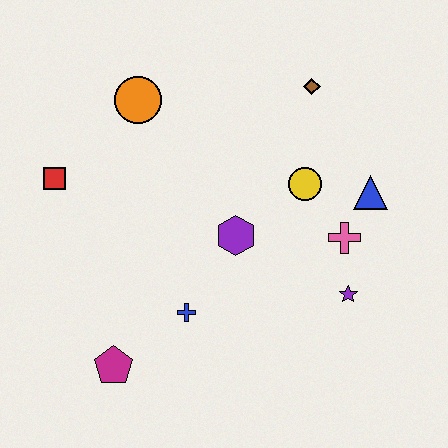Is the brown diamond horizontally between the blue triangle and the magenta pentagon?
Yes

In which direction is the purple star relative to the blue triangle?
The purple star is below the blue triangle.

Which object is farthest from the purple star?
The red square is farthest from the purple star.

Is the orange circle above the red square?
Yes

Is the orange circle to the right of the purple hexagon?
No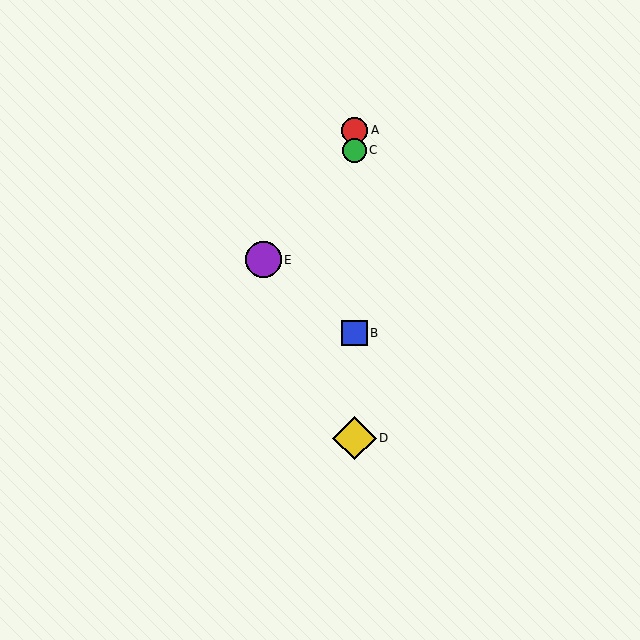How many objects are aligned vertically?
4 objects (A, B, C, D) are aligned vertically.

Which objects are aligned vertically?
Objects A, B, C, D are aligned vertically.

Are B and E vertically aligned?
No, B is at x≈354 and E is at x≈264.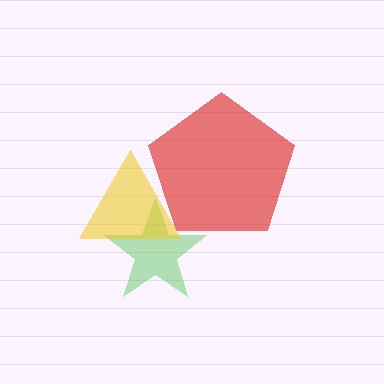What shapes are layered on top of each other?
The layered shapes are: a red pentagon, a green star, a yellow triangle.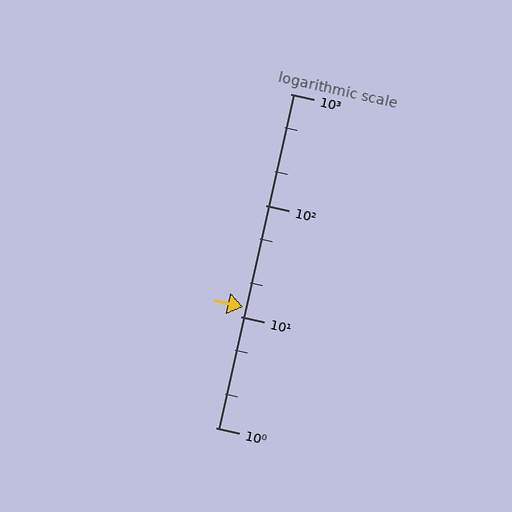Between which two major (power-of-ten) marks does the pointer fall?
The pointer is between 10 and 100.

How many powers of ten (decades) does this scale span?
The scale spans 3 decades, from 1 to 1000.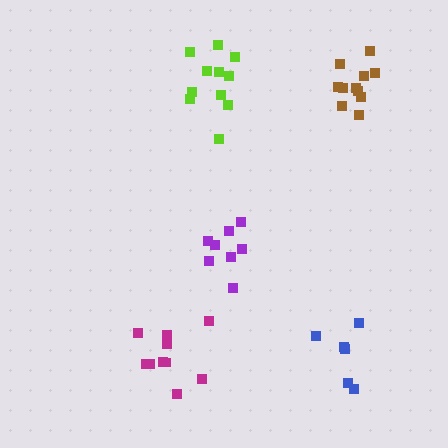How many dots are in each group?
Group 1: 11 dots, Group 2: 10 dots, Group 3: 8 dots, Group 4: 11 dots, Group 5: 6 dots (46 total).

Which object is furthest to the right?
The brown cluster is rightmost.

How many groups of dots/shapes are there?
There are 5 groups.